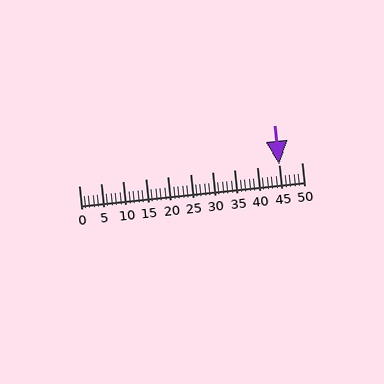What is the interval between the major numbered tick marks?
The major tick marks are spaced 5 units apart.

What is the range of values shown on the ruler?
The ruler shows values from 0 to 50.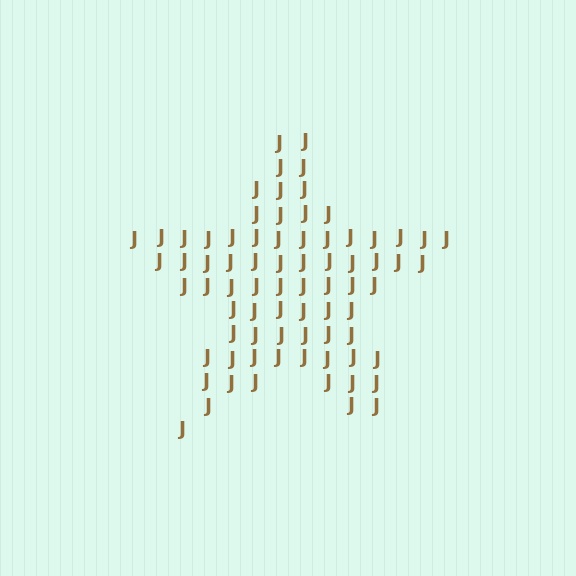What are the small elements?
The small elements are letter J's.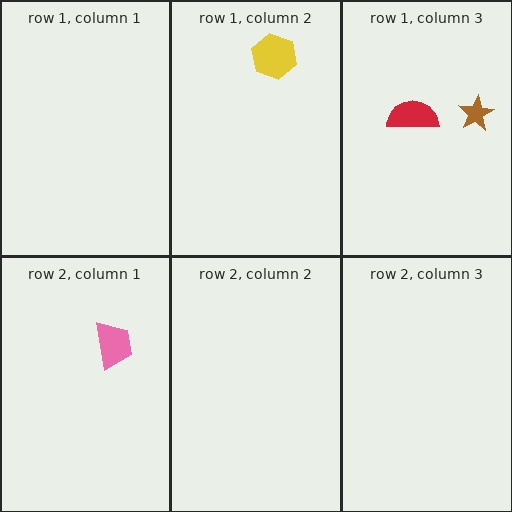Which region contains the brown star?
The row 1, column 3 region.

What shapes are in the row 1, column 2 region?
The yellow hexagon.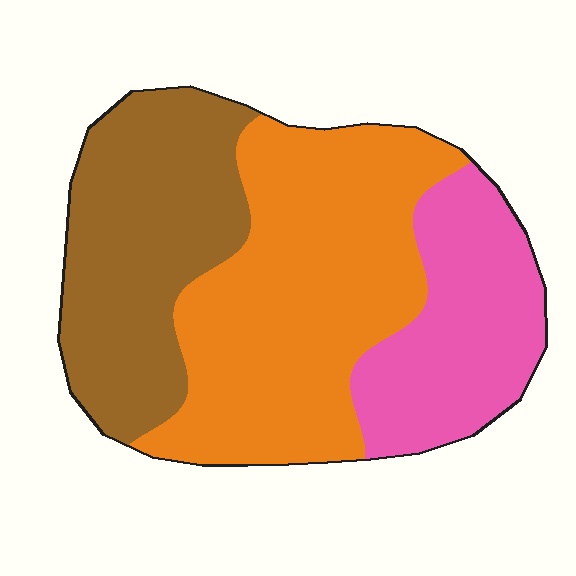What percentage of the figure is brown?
Brown covers 32% of the figure.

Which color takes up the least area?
Pink, at roughly 25%.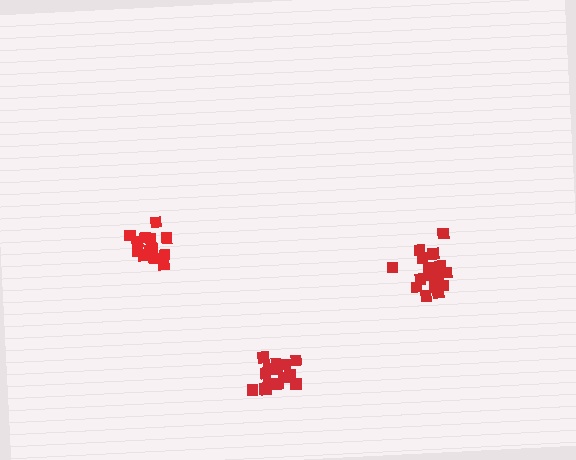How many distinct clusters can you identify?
There are 3 distinct clusters.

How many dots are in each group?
Group 1: 17 dots, Group 2: 15 dots, Group 3: 15 dots (47 total).